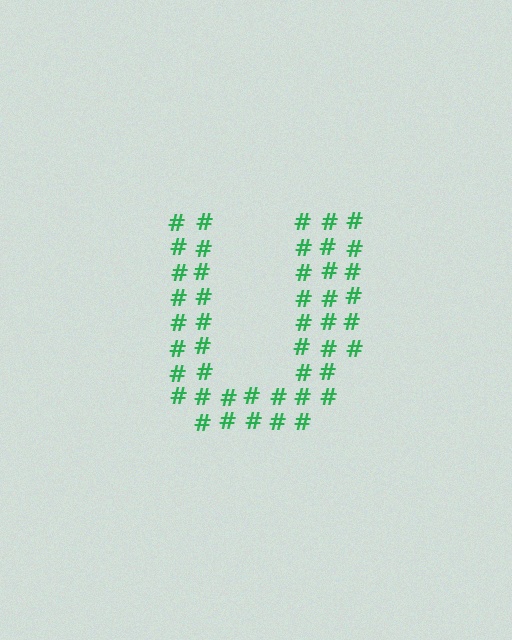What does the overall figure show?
The overall figure shows the letter U.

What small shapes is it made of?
It is made of small hash symbols.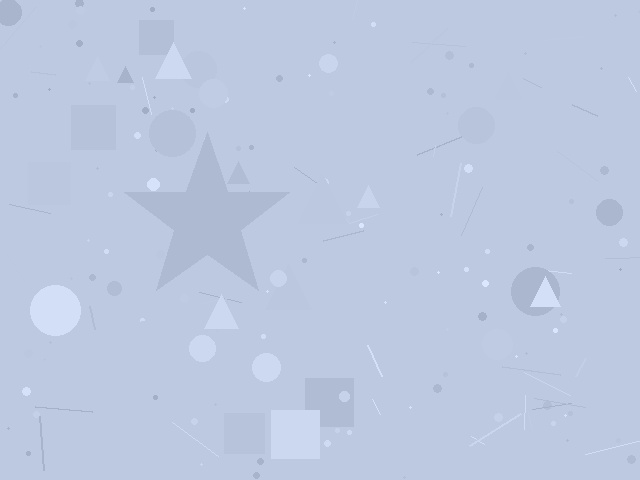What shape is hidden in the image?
A star is hidden in the image.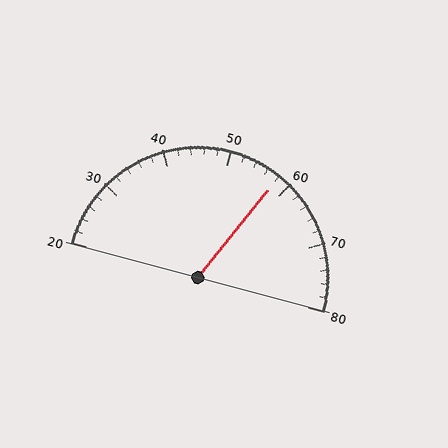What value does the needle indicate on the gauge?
The needle indicates approximately 58.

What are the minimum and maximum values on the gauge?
The gauge ranges from 20 to 80.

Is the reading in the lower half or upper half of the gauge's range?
The reading is in the upper half of the range (20 to 80).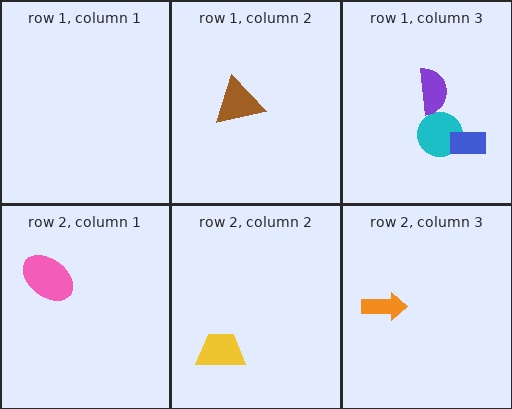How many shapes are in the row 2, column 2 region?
1.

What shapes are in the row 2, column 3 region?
The orange arrow.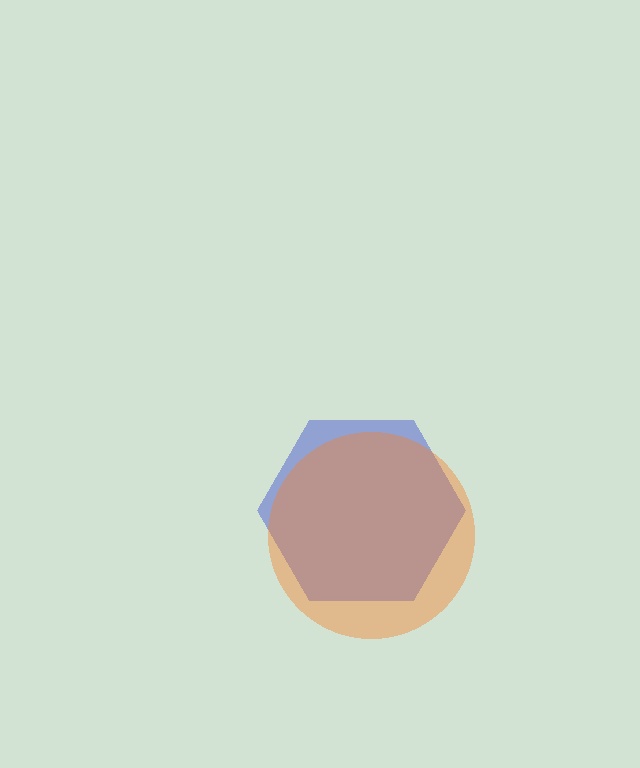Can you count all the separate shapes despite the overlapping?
Yes, there are 2 separate shapes.